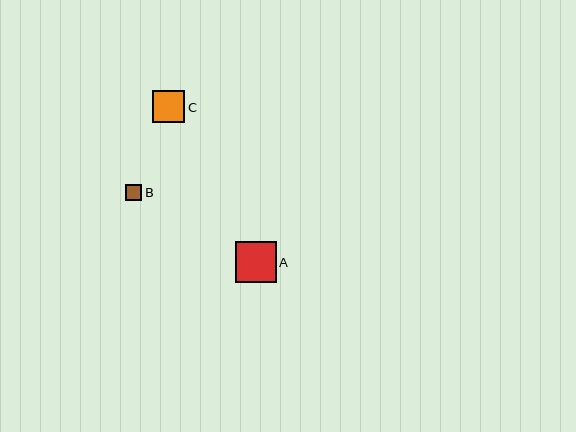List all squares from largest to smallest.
From largest to smallest: A, C, B.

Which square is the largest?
Square A is the largest with a size of approximately 41 pixels.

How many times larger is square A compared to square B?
Square A is approximately 2.5 times the size of square B.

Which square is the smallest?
Square B is the smallest with a size of approximately 16 pixels.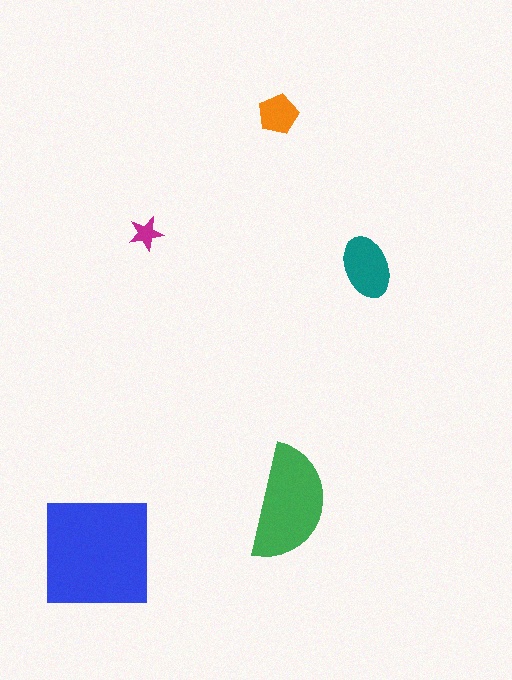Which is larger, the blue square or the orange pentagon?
The blue square.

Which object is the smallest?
The magenta star.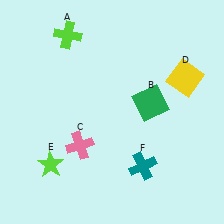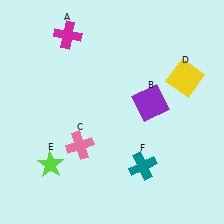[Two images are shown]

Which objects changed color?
A changed from lime to magenta. B changed from green to purple.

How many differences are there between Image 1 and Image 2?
There are 2 differences between the two images.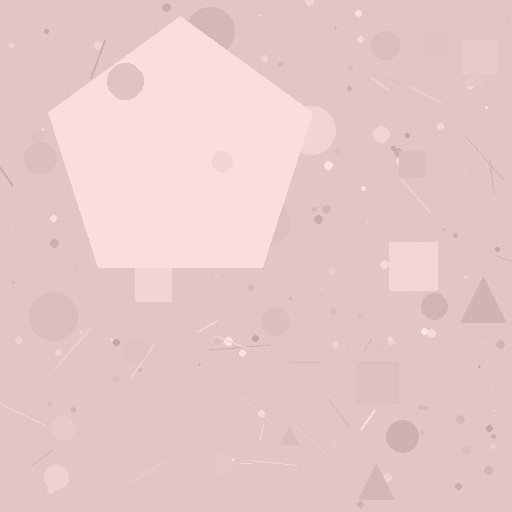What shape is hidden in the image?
A pentagon is hidden in the image.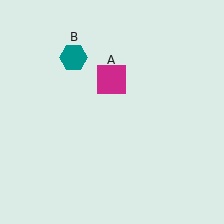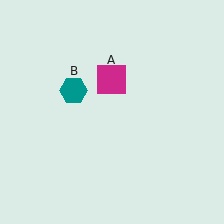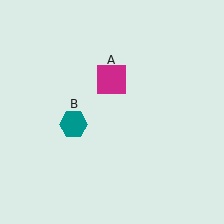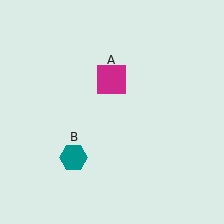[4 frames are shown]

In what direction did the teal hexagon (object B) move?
The teal hexagon (object B) moved down.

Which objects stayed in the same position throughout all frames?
Magenta square (object A) remained stationary.